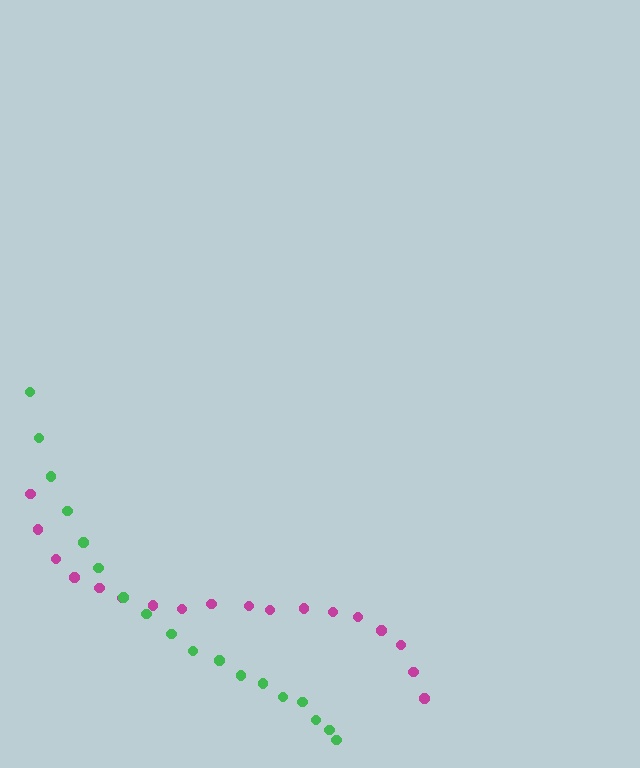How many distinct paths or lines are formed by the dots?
There are 2 distinct paths.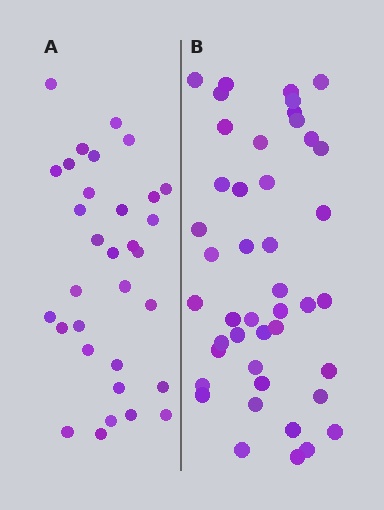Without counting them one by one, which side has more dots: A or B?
Region B (the right region) has more dots.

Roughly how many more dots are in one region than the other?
Region B has roughly 12 or so more dots than region A.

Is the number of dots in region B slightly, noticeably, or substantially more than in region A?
Region B has noticeably more, but not dramatically so. The ratio is roughly 1.4 to 1.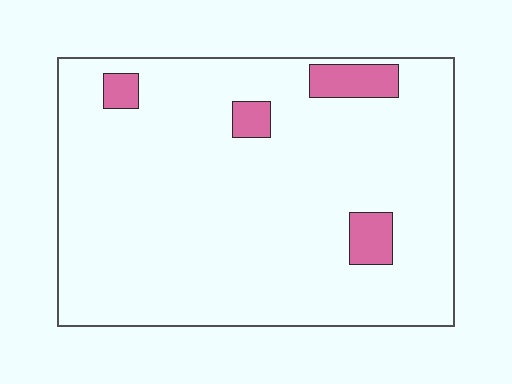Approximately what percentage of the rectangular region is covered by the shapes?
Approximately 10%.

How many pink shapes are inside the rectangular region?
4.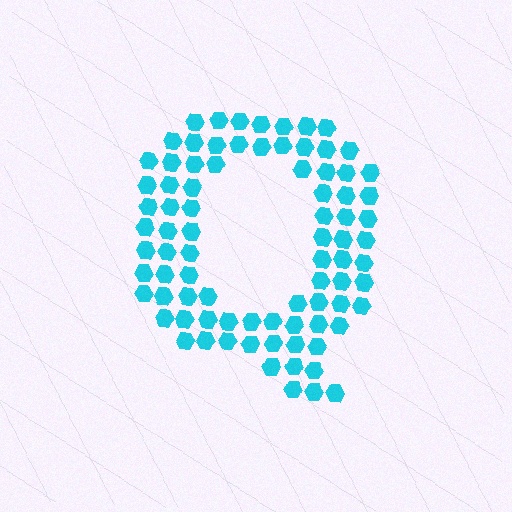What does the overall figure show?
The overall figure shows the letter Q.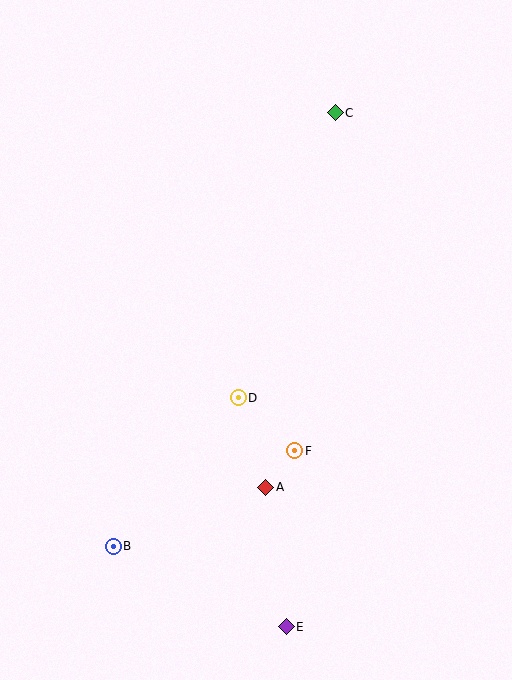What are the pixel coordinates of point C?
Point C is at (335, 113).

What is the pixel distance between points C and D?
The distance between C and D is 301 pixels.